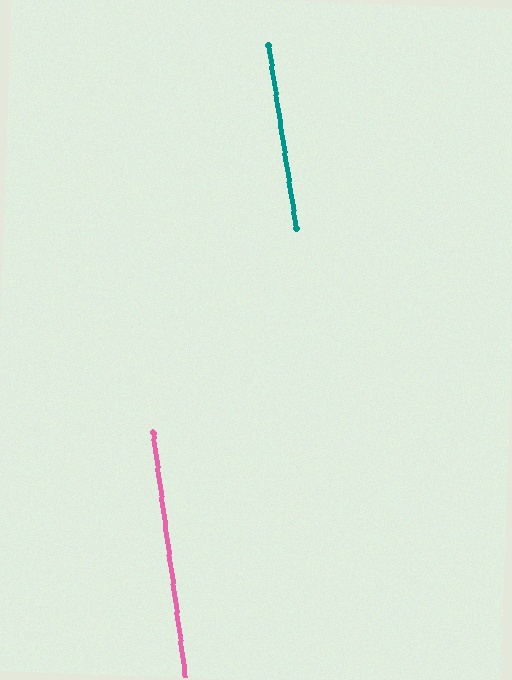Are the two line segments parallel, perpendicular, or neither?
Parallel — their directions differ by only 0.9°.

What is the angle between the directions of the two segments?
Approximately 1 degree.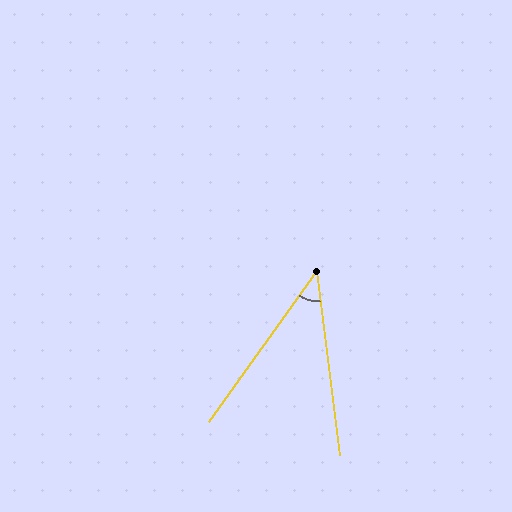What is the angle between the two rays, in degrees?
Approximately 43 degrees.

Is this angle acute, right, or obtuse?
It is acute.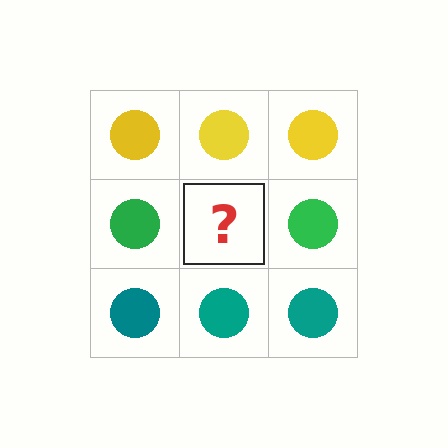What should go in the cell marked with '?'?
The missing cell should contain a green circle.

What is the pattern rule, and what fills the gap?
The rule is that each row has a consistent color. The gap should be filled with a green circle.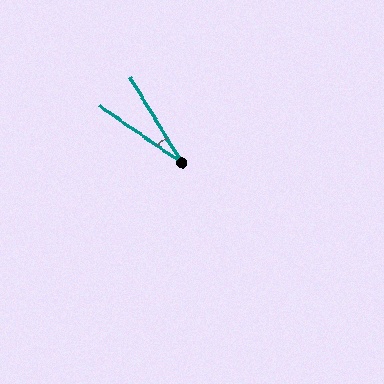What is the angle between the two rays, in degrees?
Approximately 24 degrees.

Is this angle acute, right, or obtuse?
It is acute.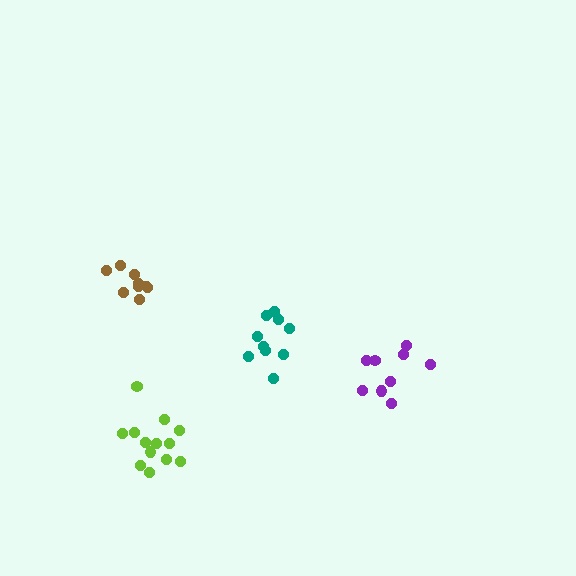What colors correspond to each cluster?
The clusters are colored: purple, teal, lime, brown.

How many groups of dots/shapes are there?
There are 4 groups.